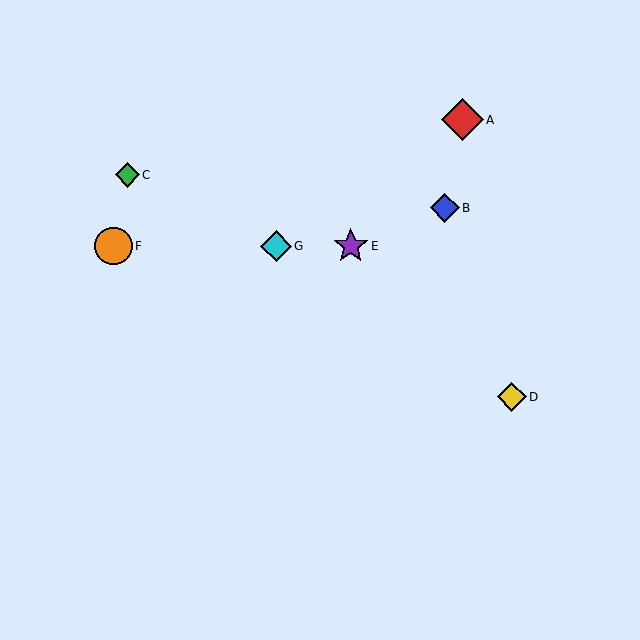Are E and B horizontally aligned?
No, E is at y≈246 and B is at y≈208.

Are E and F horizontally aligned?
Yes, both are at y≈246.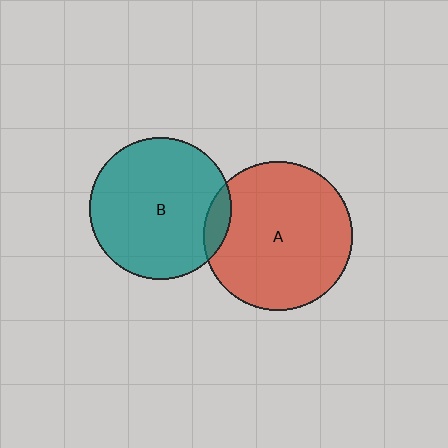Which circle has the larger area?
Circle A (red).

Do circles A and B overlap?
Yes.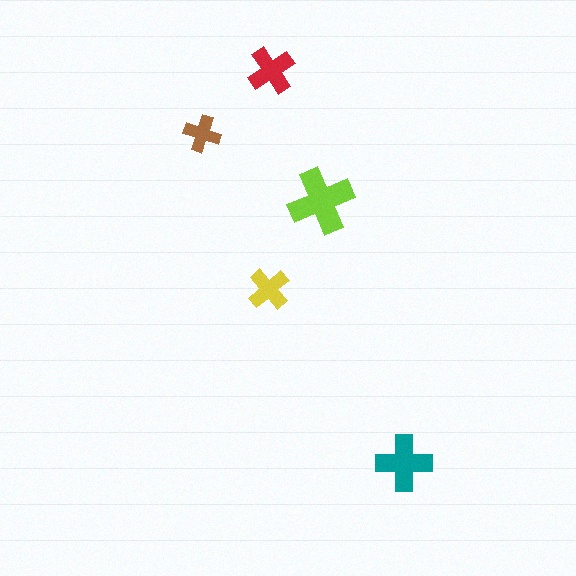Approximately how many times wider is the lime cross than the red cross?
About 1.5 times wider.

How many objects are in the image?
There are 5 objects in the image.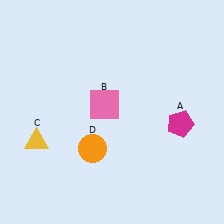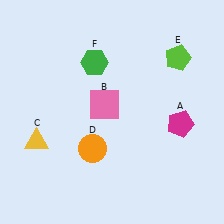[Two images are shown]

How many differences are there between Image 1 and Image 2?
There are 2 differences between the two images.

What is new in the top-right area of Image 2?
A lime pentagon (E) was added in the top-right area of Image 2.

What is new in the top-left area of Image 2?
A green hexagon (F) was added in the top-left area of Image 2.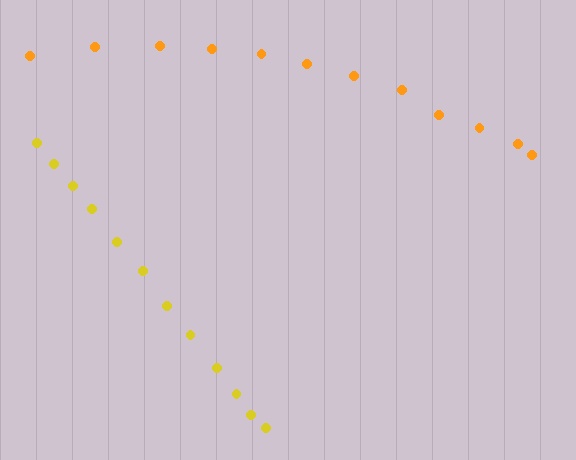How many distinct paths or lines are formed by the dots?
There are 2 distinct paths.